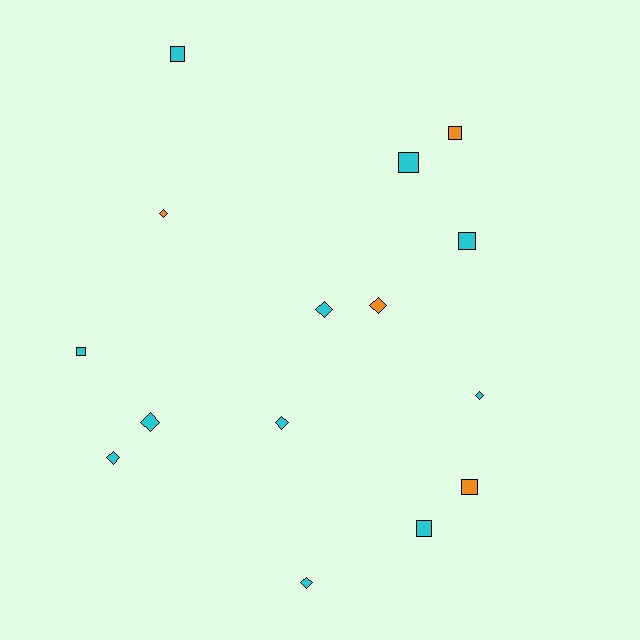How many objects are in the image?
There are 15 objects.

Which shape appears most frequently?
Diamond, with 8 objects.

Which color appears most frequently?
Cyan, with 11 objects.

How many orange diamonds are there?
There are 2 orange diamonds.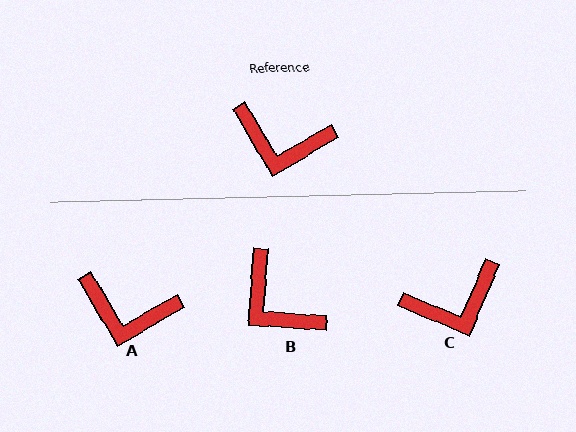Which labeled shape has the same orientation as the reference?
A.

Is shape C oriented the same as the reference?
No, it is off by about 37 degrees.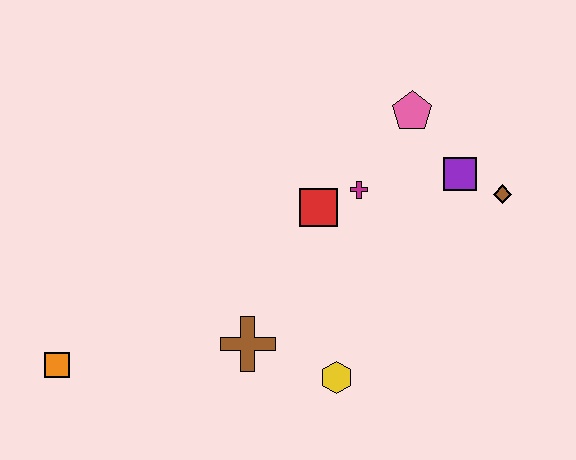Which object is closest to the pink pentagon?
The purple square is closest to the pink pentagon.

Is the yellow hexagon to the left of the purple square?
Yes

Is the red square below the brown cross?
No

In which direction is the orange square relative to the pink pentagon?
The orange square is to the left of the pink pentagon.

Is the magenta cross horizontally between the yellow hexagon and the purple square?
Yes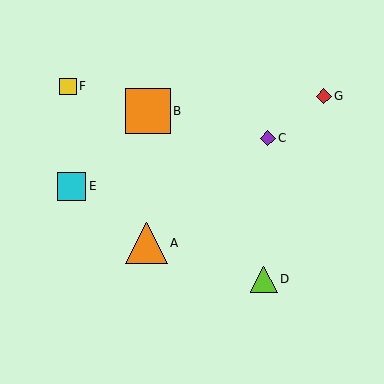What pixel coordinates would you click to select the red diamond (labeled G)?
Click at (324, 96) to select the red diamond G.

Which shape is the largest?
The orange square (labeled B) is the largest.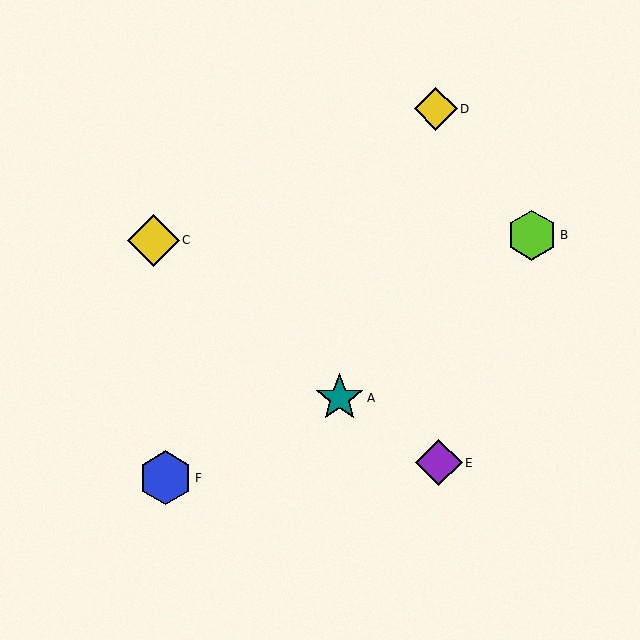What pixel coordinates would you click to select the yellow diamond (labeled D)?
Click at (436, 109) to select the yellow diamond D.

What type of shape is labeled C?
Shape C is a yellow diamond.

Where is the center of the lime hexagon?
The center of the lime hexagon is at (532, 235).